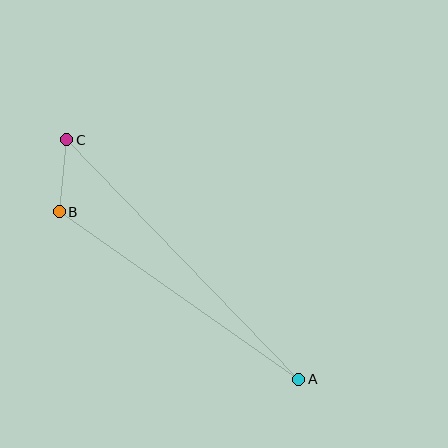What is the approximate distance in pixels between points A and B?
The distance between A and B is approximately 292 pixels.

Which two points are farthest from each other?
Points A and C are farthest from each other.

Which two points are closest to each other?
Points B and C are closest to each other.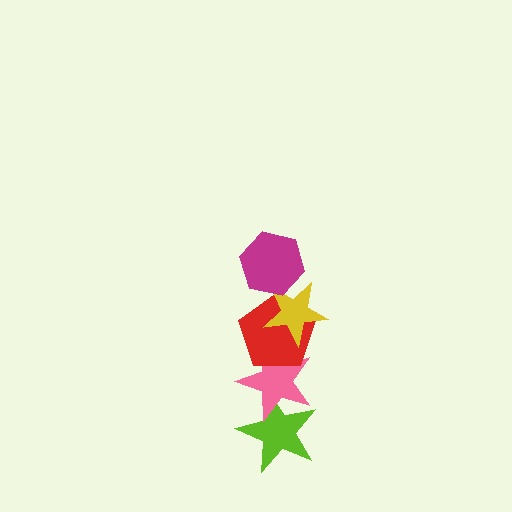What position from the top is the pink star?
The pink star is 4th from the top.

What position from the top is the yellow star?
The yellow star is 2nd from the top.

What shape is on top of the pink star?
The red pentagon is on top of the pink star.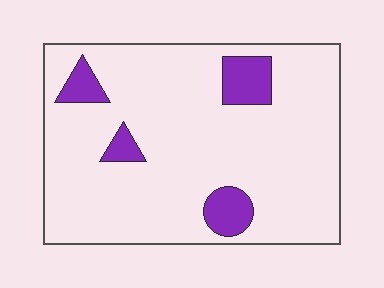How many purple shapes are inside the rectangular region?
4.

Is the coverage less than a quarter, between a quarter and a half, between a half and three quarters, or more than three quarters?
Less than a quarter.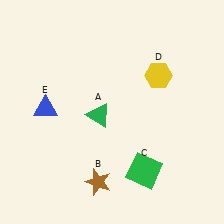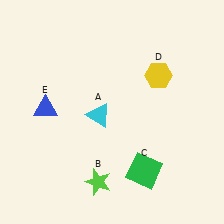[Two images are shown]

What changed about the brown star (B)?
In Image 1, B is brown. In Image 2, it changed to lime.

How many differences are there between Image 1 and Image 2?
There are 2 differences between the two images.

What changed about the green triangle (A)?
In Image 1, A is green. In Image 2, it changed to cyan.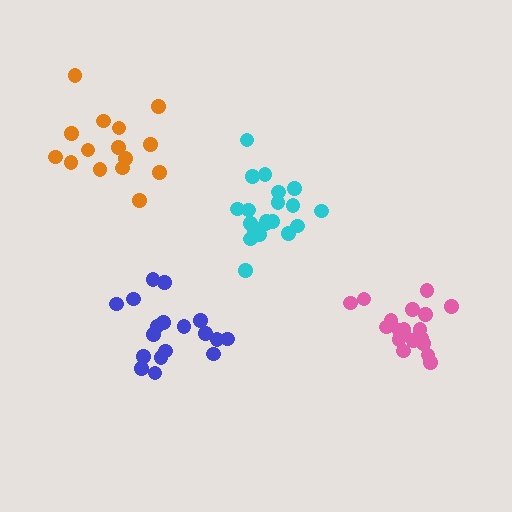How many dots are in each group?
Group 1: 15 dots, Group 2: 20 dots, Group 3: 20 dots, Group 4: 18 dots (73 total).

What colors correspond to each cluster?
The clusters are colored: orange, pink, cyan, blue.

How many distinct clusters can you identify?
There are 4 distinct clusters.